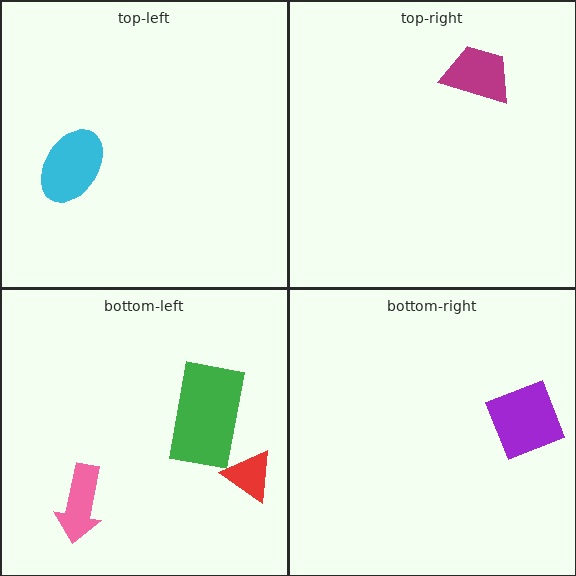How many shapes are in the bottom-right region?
1.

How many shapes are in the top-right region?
1.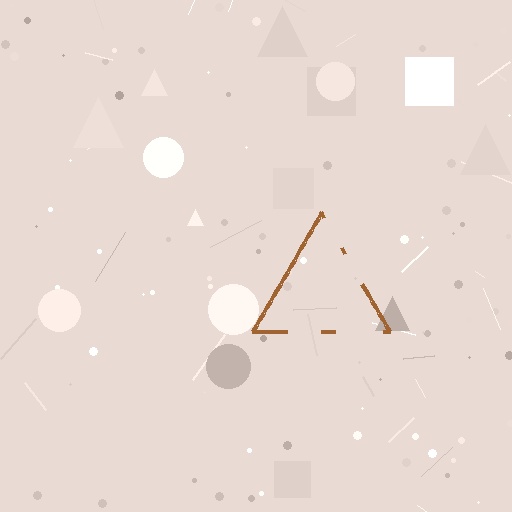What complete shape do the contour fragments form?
The contour fragments form a triangle.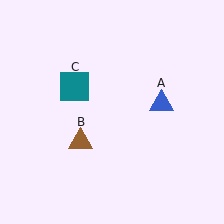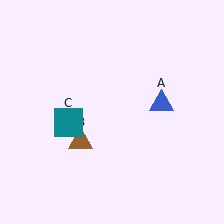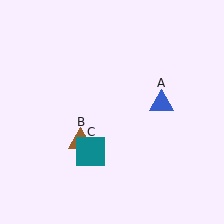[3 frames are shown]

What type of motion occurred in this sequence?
The teal square (object C) rotated counterclockwise around the center of the scene.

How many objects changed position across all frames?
1 object changed position: teal square (object C).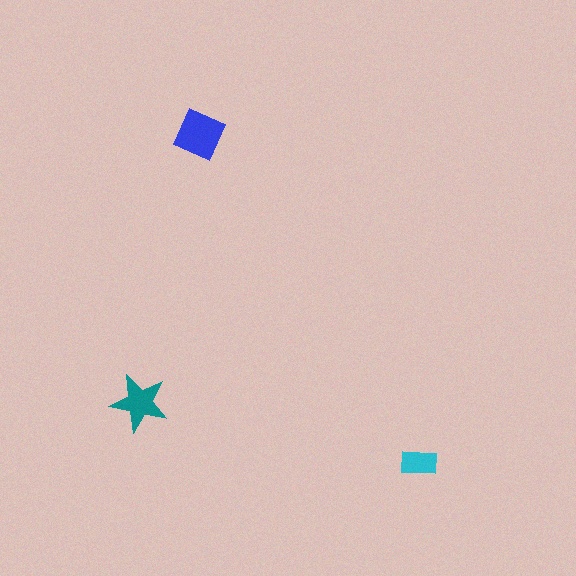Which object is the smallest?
The cyan rectangle.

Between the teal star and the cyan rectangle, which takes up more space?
The teal star.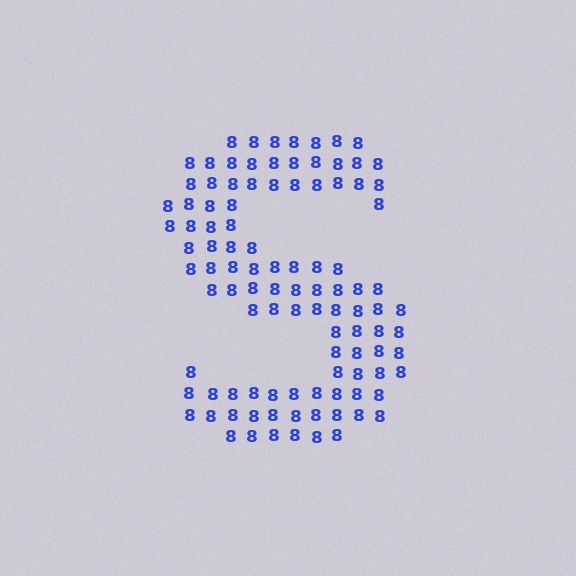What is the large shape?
The large shape is the letter S.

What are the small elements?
The small elements are digit 8's.